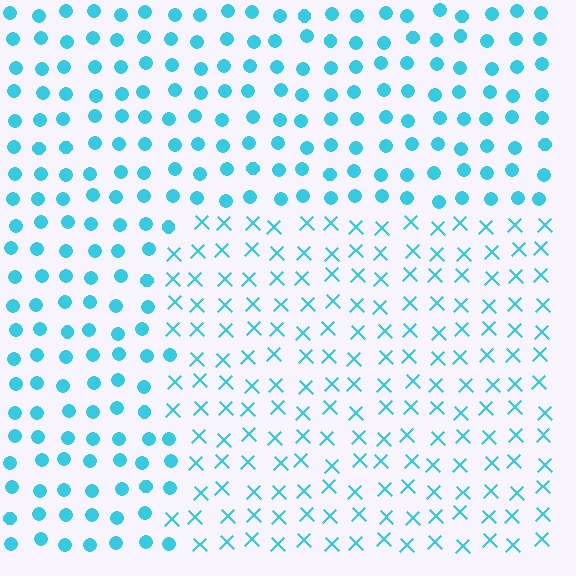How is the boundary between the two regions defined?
The boundary is defined by a change in element shape: X marks inside vs. circles outside. All elements share the same color and spacing.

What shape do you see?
I see a rectangle.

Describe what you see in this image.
The image is filled with small cyan elements arranged in a uniform grid. A rectangle-shaped region contains X marks, while the surrounding area contains circles. The boundary is defined purely by the change in element shape.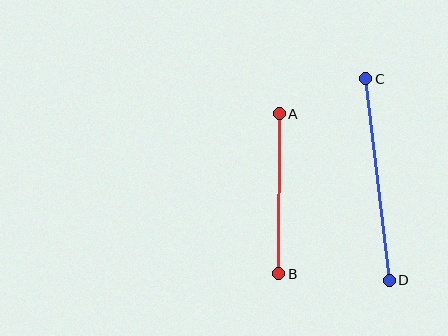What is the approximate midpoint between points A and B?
The midpoint is at approximately (279, 194) pixels.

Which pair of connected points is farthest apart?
Points C and D are farthest apart.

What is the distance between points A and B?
The distance is approximately 160 pixels.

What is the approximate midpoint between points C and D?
The midpoint is at approximately (377, 180) pixels.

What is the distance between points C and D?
The distance is approximately 203 pixels.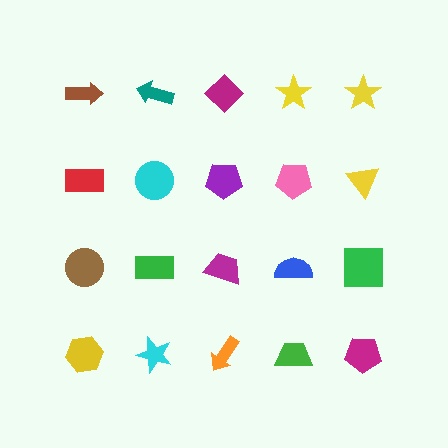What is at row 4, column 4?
A green trapezoid.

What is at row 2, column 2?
A cyan circle.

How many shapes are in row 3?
5 shapes.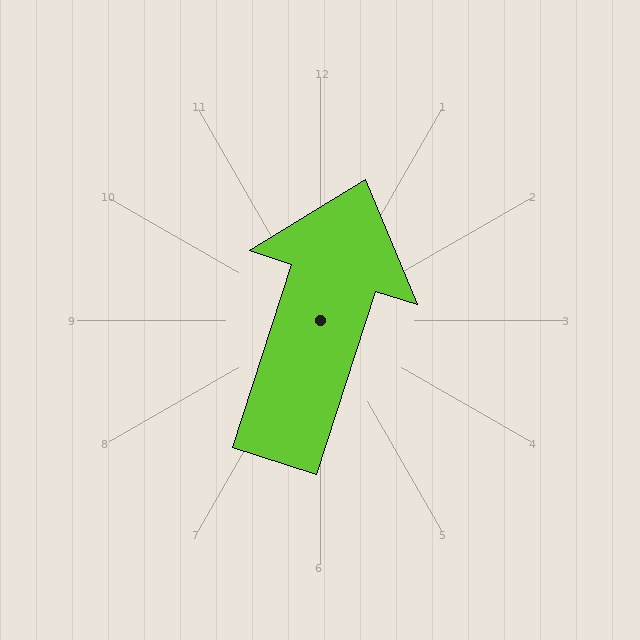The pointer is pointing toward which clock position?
Roughly 1 o'clock.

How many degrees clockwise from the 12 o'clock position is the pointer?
Approximately 18 degrees.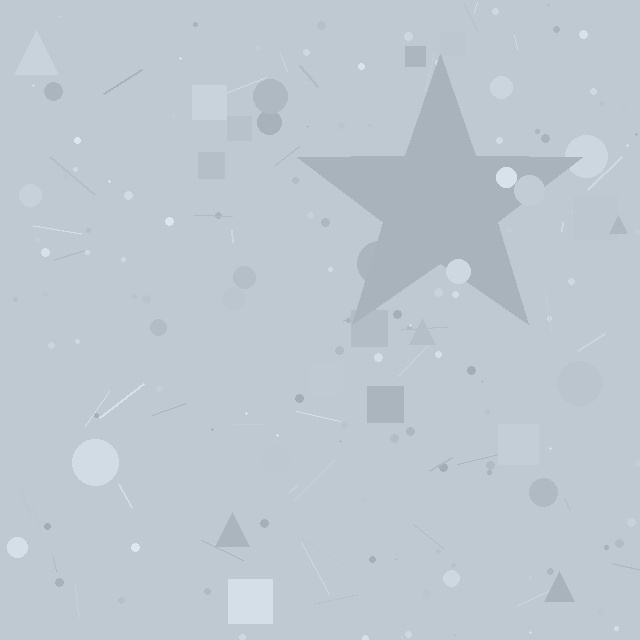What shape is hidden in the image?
A star is hidden in the image.